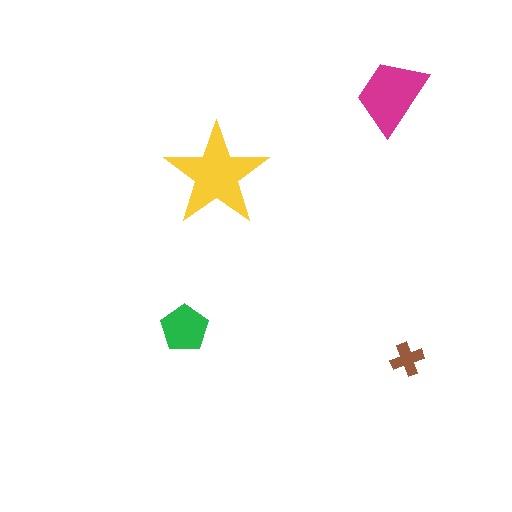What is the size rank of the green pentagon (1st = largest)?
3rd.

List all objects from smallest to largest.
The brown cross, the green pentagon, the magenta trapezoid, the yellow star.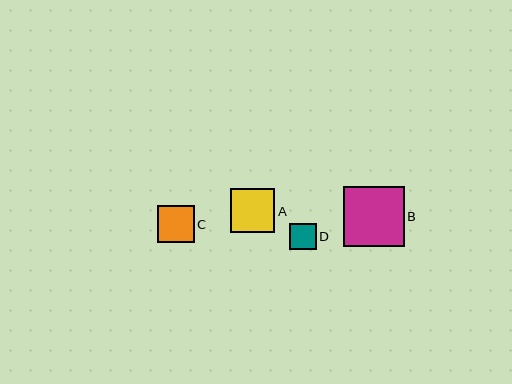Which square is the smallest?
Square D is the smallest with a size of approximately 26 pixels.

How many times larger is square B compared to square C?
Square B is approximately 1.6 times the size of square C.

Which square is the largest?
Square B is the largest with a size of approximately 60 pixels.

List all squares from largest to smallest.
From largest to smallest: B, A, C, D.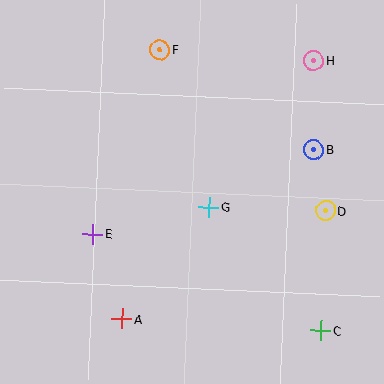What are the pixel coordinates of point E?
Point E is at (93, 234).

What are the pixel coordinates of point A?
Point A is at (122, 319).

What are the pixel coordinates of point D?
Point D is at (326, 211).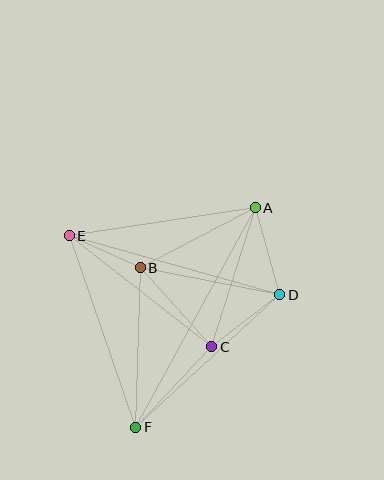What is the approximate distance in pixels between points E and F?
The distance between E and F is approximately 202 pixels.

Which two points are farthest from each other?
Points A and F are farthest from each other.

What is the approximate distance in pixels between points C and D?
The distance between C and D is approximately 86 pixels.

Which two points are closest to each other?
Points B and E are closest to each other.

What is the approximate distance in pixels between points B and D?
The distance between B and D is approximately 142 pixels.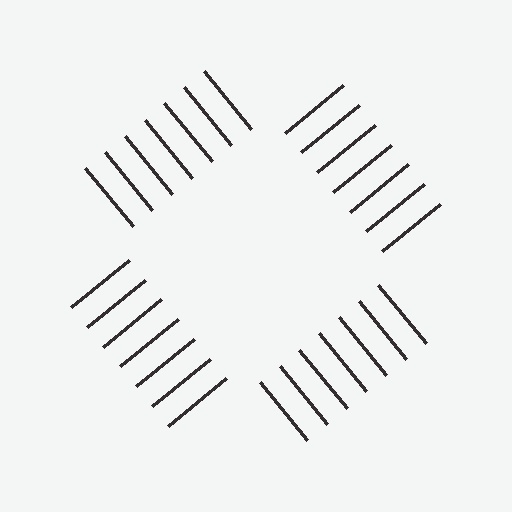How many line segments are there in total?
28 — 7 along each of the 4 edges.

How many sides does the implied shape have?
4 sides — the line-ends trace a square.